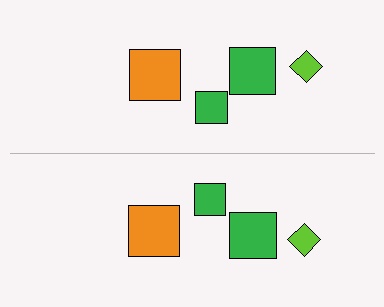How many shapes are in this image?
There are 8 shapes in this image.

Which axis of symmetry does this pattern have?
The pattern has a horizontal axis of symmetry running through the center of the image.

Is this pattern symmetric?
Yes, this pattern has bilateral (reflection) symmetry.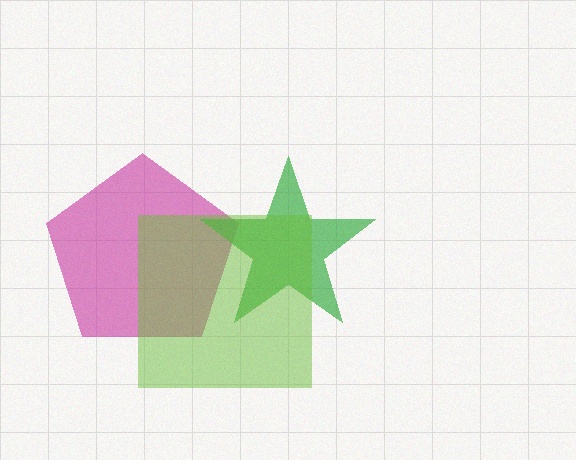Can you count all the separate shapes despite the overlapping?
Yes, there are 3 separate shapes.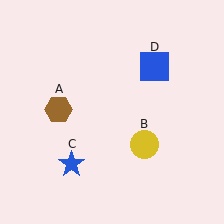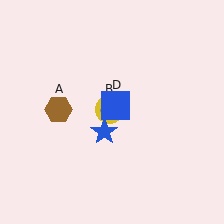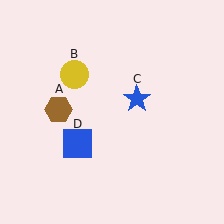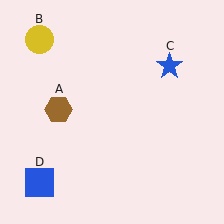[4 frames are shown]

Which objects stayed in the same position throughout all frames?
Brown hexagon (object A) remained stationary.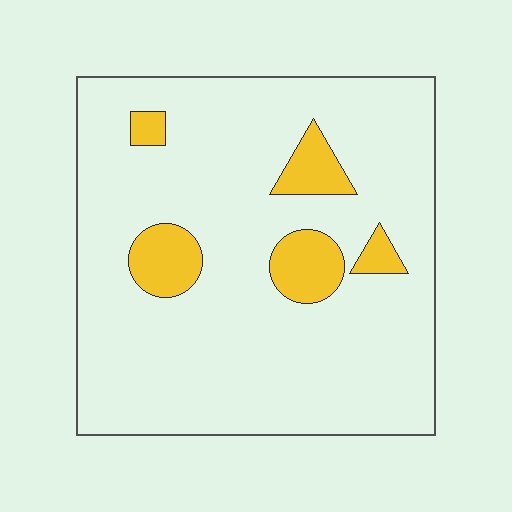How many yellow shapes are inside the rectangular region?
5.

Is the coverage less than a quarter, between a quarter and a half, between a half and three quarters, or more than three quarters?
Less than a quarter.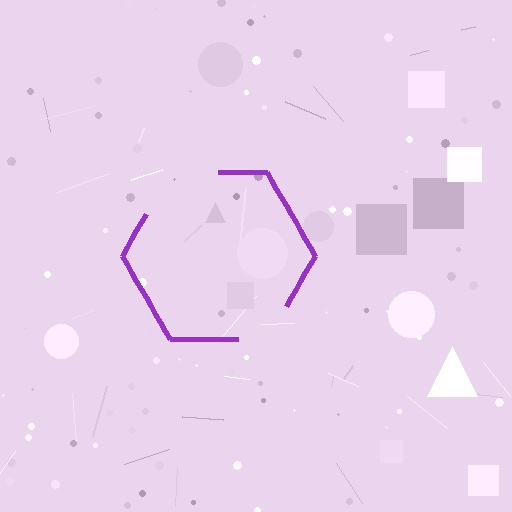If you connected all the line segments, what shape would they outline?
They would outline a hexagon.